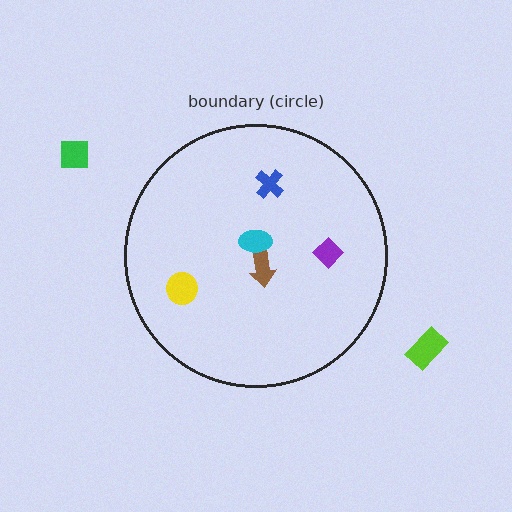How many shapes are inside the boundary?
5 inside, 2 outside.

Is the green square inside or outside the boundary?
Outside.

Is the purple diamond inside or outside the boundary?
Inside.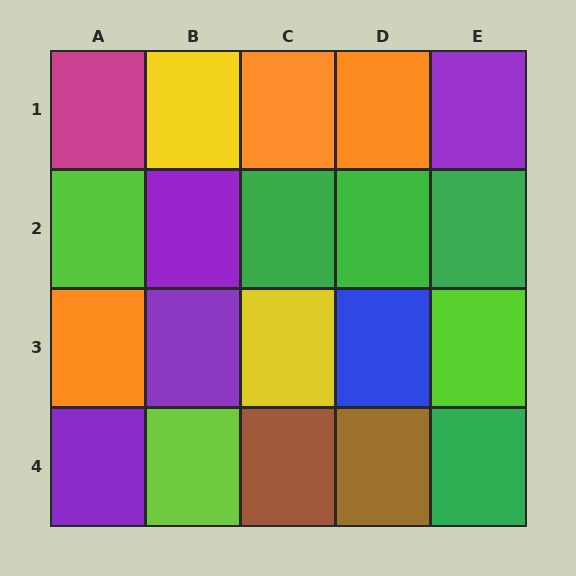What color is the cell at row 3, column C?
Yellow.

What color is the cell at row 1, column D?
Orange.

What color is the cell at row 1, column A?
Magenta.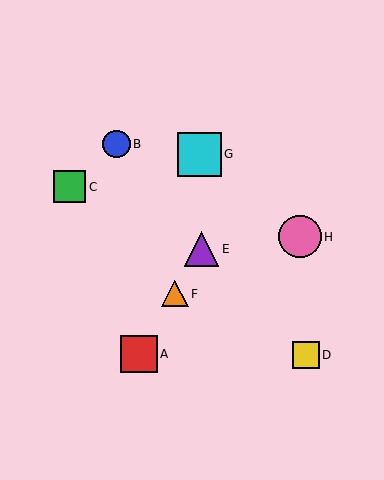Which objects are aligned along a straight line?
Objects A, E, F are aligned along a straight line.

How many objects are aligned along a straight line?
3 objects (A, E, F) are aligned along a straight line.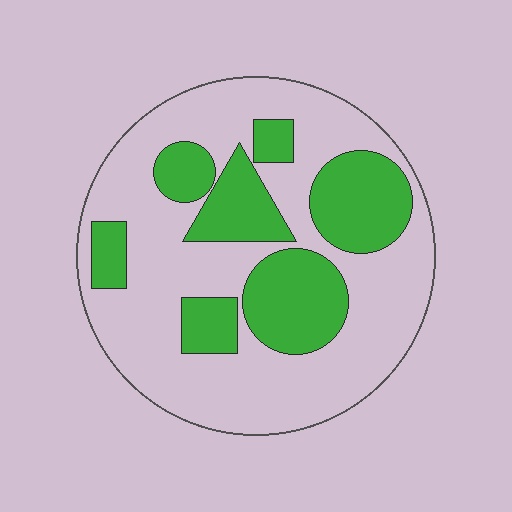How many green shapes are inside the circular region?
7.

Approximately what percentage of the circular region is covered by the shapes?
Approximately 35%.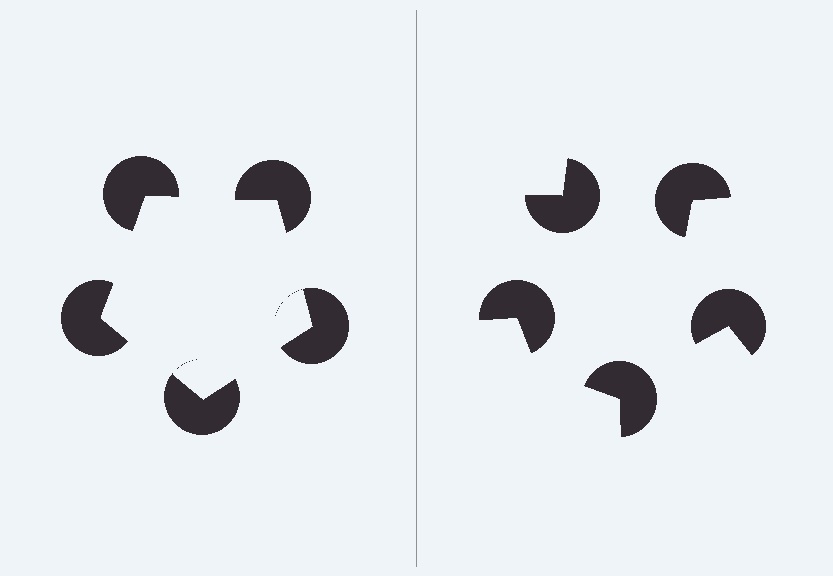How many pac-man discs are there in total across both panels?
10 — 5 on each side.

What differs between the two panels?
The pac-man discs are positioned identically on both sides; only the wedge orientations differ. On the left they align to a pentagon; on the right they are misaligned.